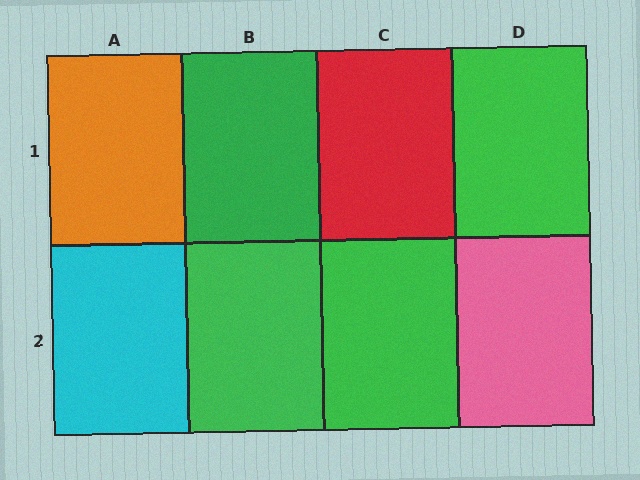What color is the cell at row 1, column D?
Green.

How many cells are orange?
1 cell is orange.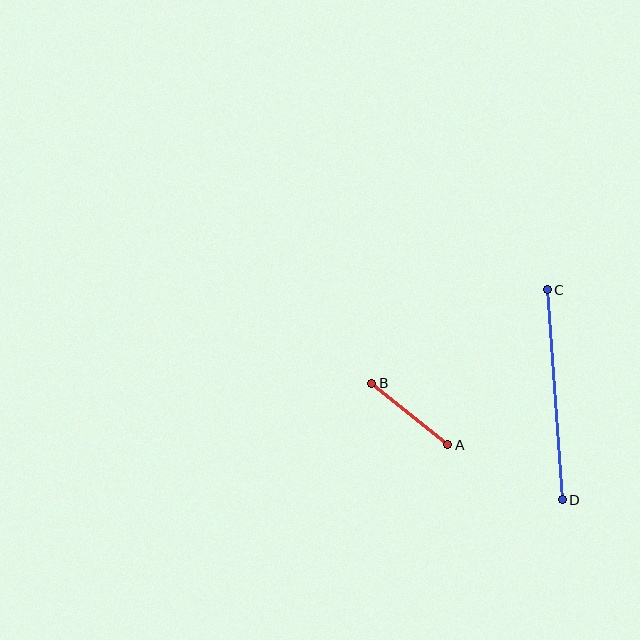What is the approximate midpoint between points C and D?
The midpoint is at approximately (555, 395) pixels.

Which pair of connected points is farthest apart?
Points C and D are farthest apart.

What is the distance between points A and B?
The distance is approximately 98 pixels.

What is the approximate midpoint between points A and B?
The midpoint is at approximately (410, 414) pixels.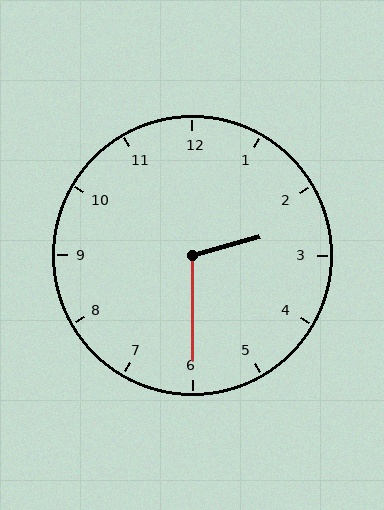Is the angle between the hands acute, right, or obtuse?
It is obtuse.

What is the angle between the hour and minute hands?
Approximately 105 degrees.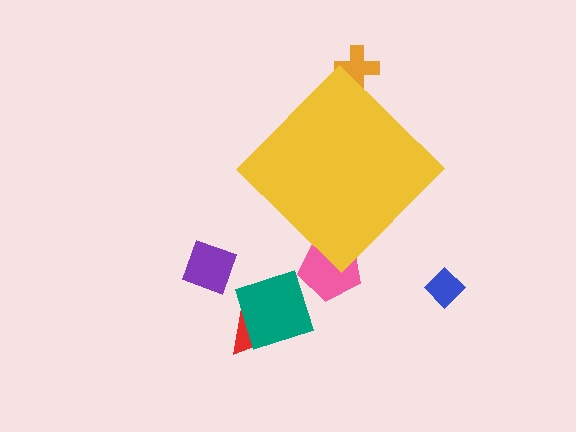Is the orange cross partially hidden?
Yes, the orange cross is partially hidden behind the yellow diamond.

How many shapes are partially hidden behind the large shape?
2 shapes are partially hidden.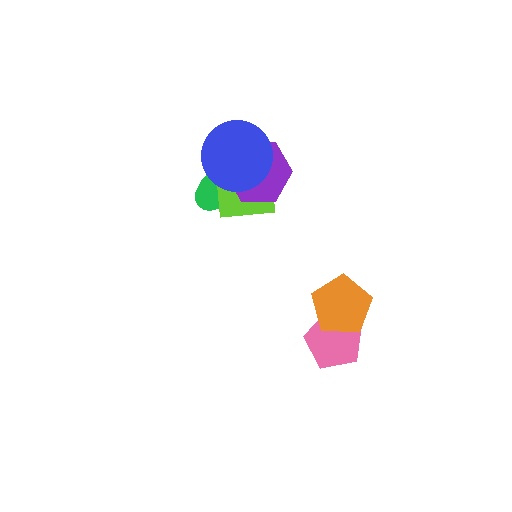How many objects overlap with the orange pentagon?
1 object overlaps with the orange pentagon.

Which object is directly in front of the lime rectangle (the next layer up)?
The purple hexagon is directly in front of the lime rectangle.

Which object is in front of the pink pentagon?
The orange pentagon is in front of the pink pentagon.